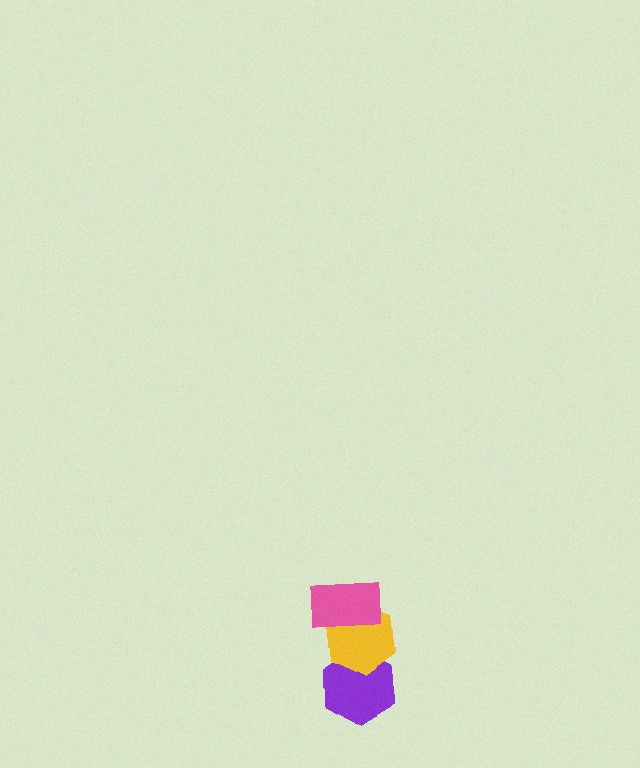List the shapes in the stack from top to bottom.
From top to bottom: the pink rectangle, the yellow hexagon, the purple hexagon.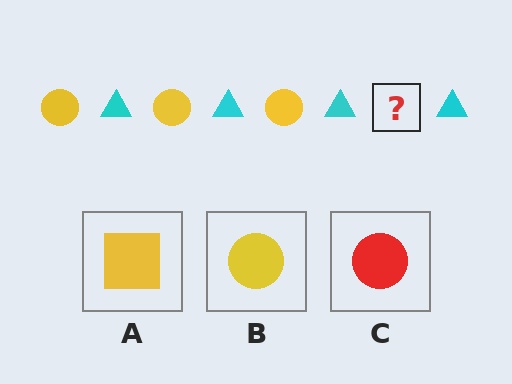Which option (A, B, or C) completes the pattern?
B.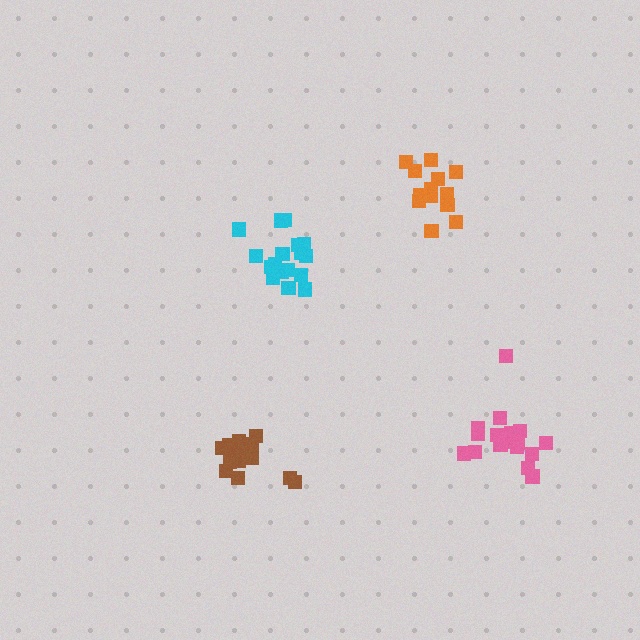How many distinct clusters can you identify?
There are 4 distinct clusters.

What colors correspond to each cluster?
The clusters are colored: pink, brown, orange, cyan.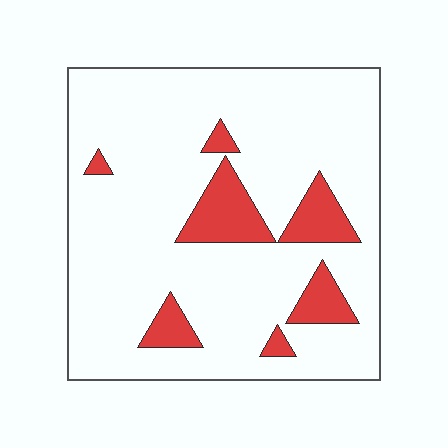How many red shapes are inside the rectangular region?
7.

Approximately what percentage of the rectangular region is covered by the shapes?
Approximately 15%.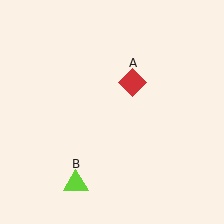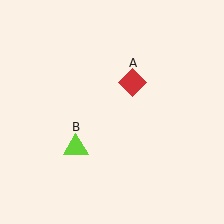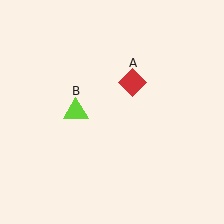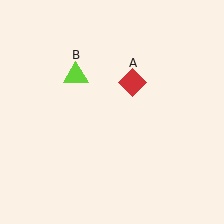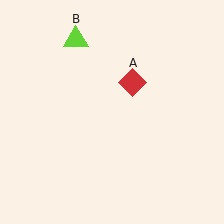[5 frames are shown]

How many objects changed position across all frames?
1 object changed position: lime triangle (object B).